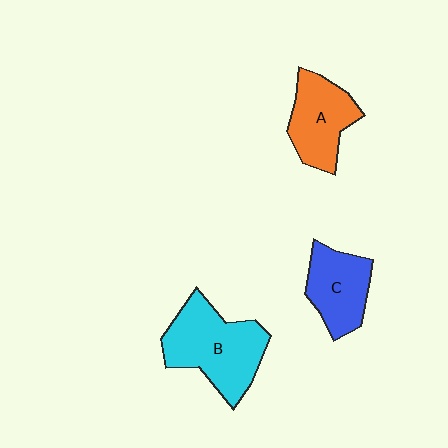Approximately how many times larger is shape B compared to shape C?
Approximately 1.5 times.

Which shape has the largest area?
Shape B (cyan).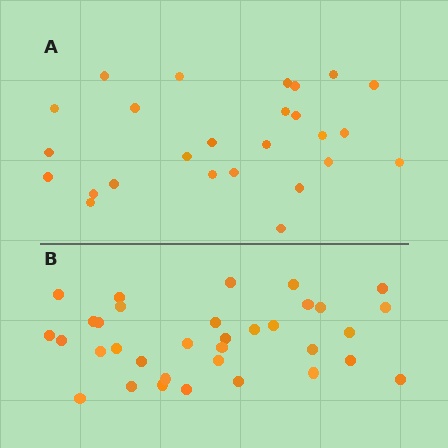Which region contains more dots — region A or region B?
Region B (the bottom region) has more dots.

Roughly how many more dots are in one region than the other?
Region B has roughly 8 or so more dots than region A.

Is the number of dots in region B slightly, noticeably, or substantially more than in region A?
Region B has noticeably more, but not dramatically so. The ratio is roughly 1.3 to 1.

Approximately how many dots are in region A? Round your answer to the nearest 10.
About 30 dots. (The exact count is 26, which rounds to 30.)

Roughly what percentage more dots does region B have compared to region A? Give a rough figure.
About 30% more.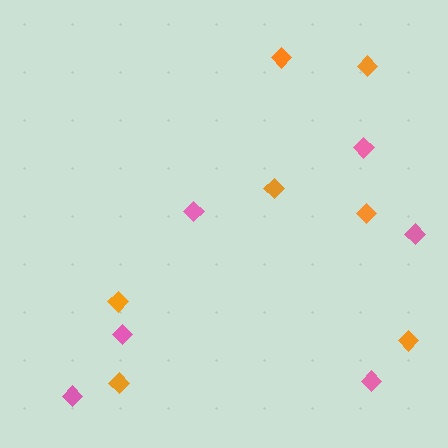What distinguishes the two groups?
There are 2 groups: one group of pink diamonds (6) and one group of orange diamonds (7).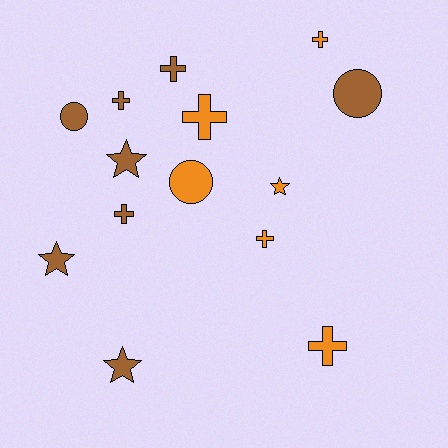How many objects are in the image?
There are 14 objects.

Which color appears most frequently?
Brown, with 8 objects.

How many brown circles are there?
There are 2 brown circles.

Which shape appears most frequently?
Cross, with 7 objects.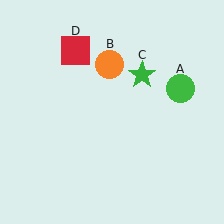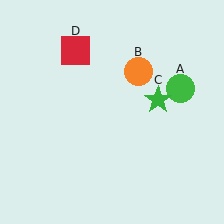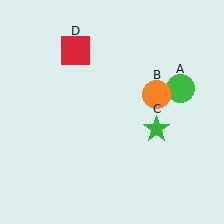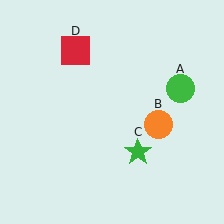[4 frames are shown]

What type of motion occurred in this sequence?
The orange circle (object B), green star (object C) rotated clockwise around the center of the scene.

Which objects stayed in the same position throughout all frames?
Green circle (object A) and red square (object D) remained stationary.